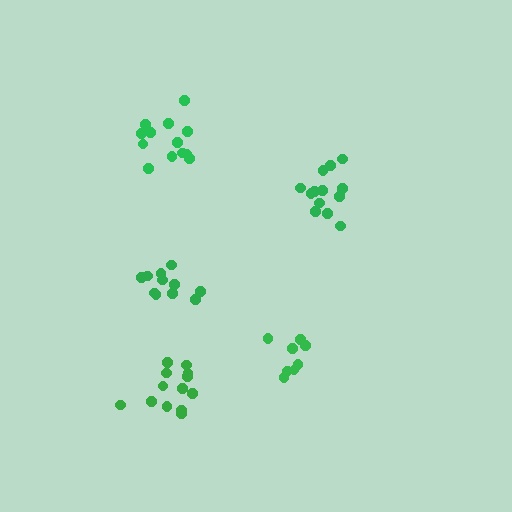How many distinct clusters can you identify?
There are 5 distinct clusters.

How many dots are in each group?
Group 1: 13 dots, Group 2: 13 dots, Group 3: 11 dots, Group 4: 8 dots, Group 5: 13 dots (58 total).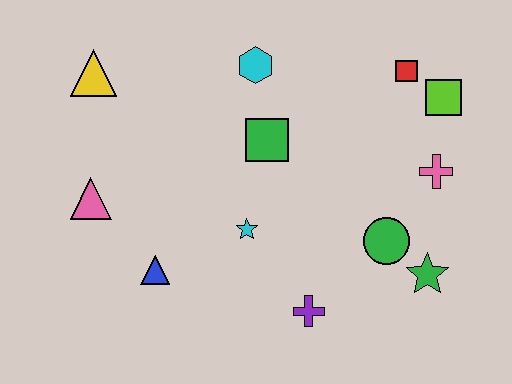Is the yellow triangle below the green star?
No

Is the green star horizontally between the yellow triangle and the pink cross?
Yes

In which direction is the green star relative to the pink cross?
The green star is below the pink cross.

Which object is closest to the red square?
The lime square is closest to the red square.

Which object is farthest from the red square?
The pink triangle is farthest from the red square.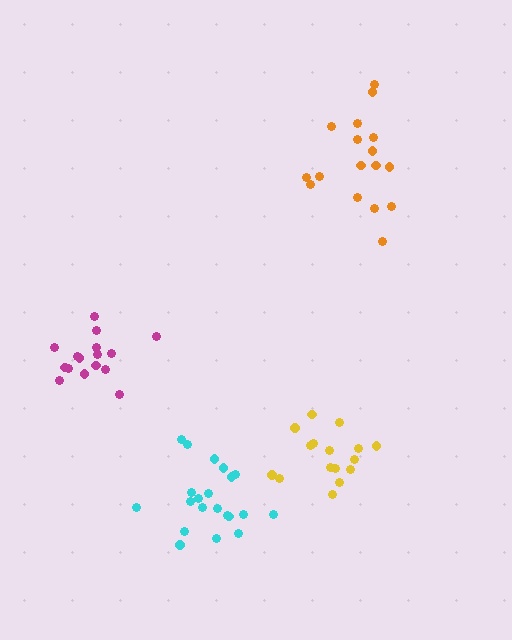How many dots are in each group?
Group 1: 17 dots, Group 2: 21 dots, Group 3: 16 dots, Group 4: 16 dots (70 total).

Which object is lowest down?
The cyan cluster is bottommost.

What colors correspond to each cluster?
The clusters are colored: orange, cyan, magenta, yellow.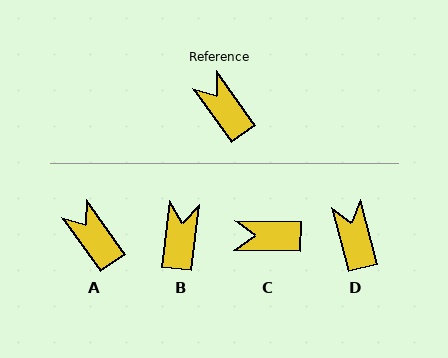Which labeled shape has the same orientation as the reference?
A.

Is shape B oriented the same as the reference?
No, it is off by about 43 degrees.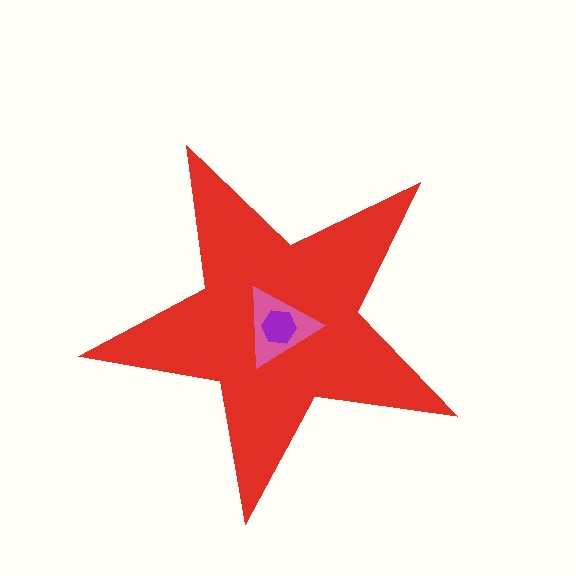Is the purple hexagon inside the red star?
Yes.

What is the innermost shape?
The purple hexagon.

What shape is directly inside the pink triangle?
The purple hexagon.